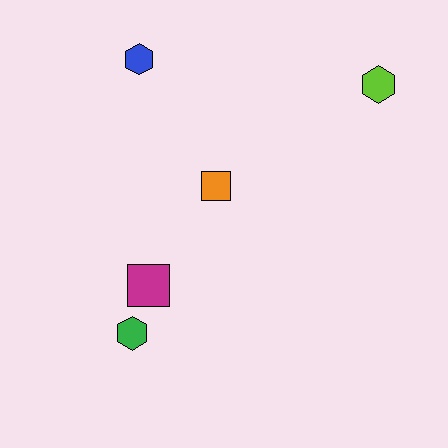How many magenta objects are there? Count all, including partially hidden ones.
There is 1 magenta object.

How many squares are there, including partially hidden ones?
There are 2 squares.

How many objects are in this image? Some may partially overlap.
There are 5 objects.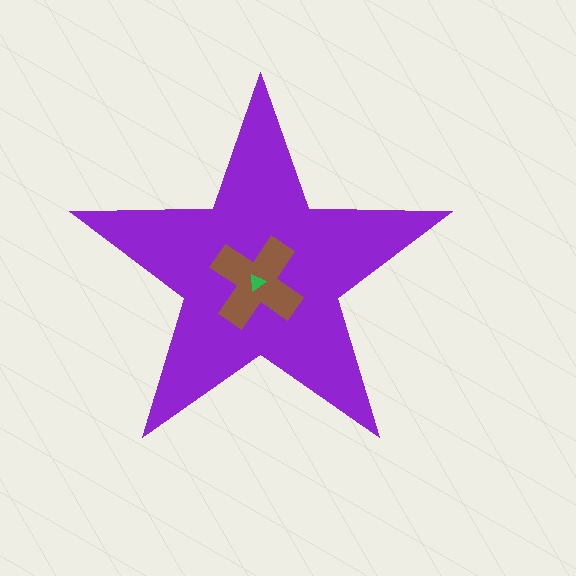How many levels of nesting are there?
3.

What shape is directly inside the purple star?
The brown cross.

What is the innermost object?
The green triangle.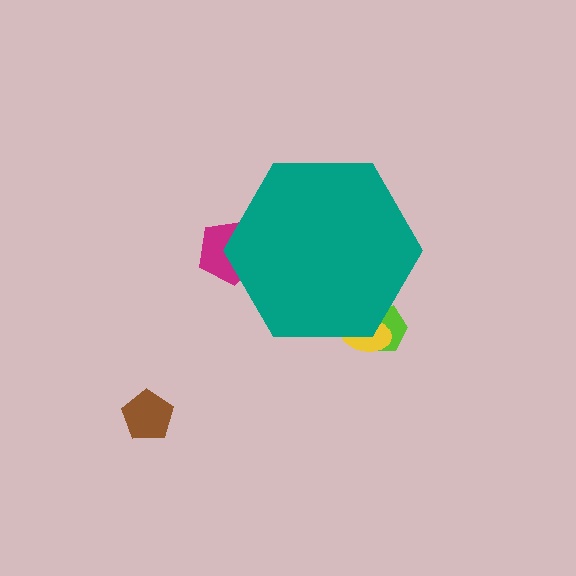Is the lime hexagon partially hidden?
Yes, the lime hexagon is partially hidden behind the teal hexagon.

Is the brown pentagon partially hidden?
No, the brown pentagon is fully visible.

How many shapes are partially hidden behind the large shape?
3 shapes are partially hidden.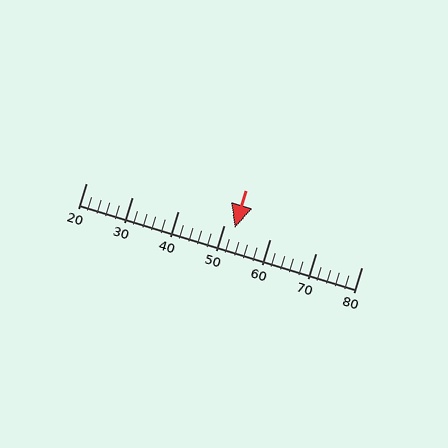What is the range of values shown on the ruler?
The ruler shows values from 20 to 80.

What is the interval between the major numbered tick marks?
The major tick marks are spaced 10 units apart.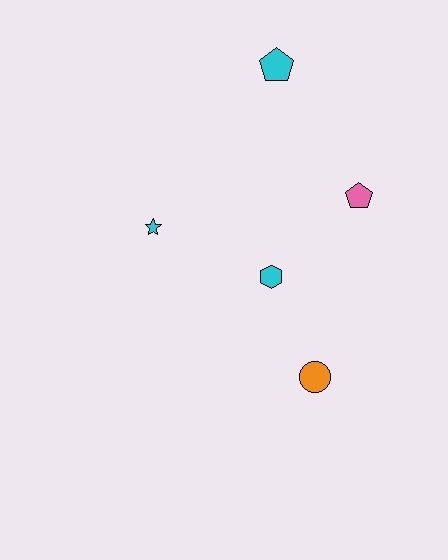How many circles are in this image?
There is 1 circle.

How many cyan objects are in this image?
There are 3 cyan objects.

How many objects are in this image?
There are 5 objects.